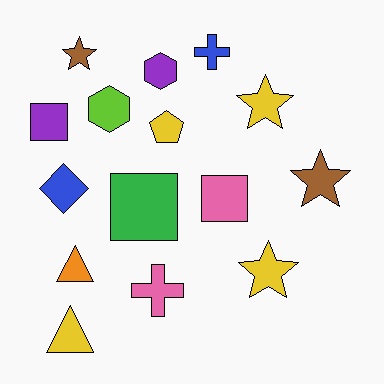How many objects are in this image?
There are 15 objects.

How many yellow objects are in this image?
There are 4 yellow objects.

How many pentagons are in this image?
There is 1 pentagon.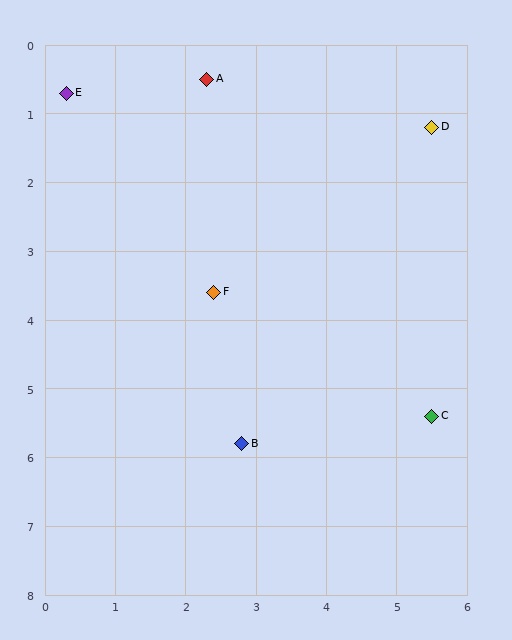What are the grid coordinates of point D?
Point D is at approximately (5.5, 1.2).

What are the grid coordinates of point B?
Point B is at approximately (2.8, 5.8).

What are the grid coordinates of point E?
Point E is at approximately (0.3, 0.7).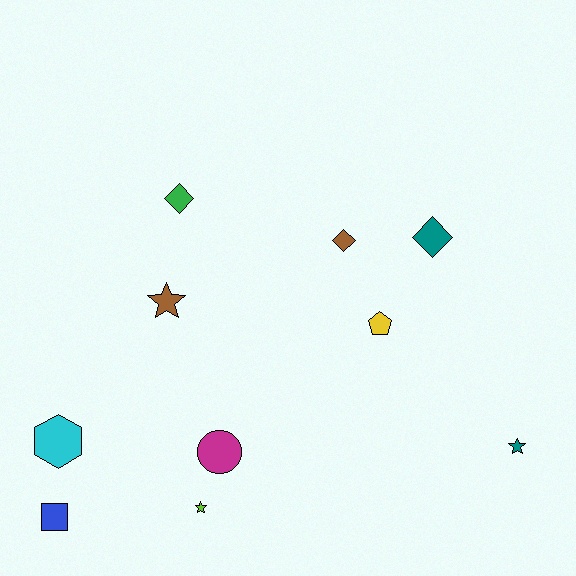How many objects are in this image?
There are 10 objects.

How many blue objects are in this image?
There is 1 blue object.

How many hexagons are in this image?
There is 1 hexagon.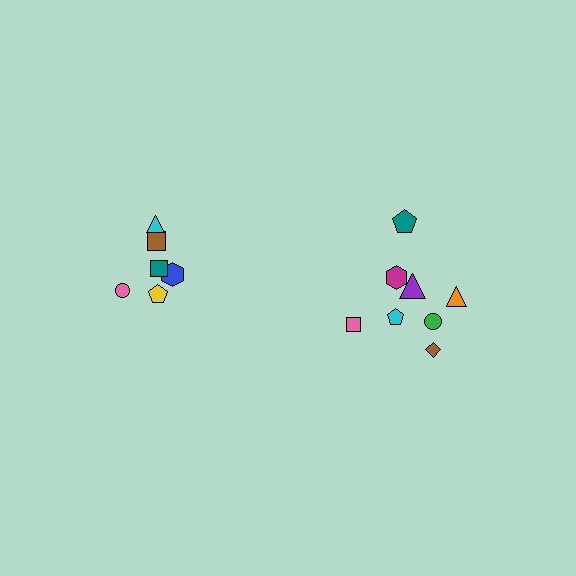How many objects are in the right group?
There are 8 objects.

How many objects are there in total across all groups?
There are 14 objects.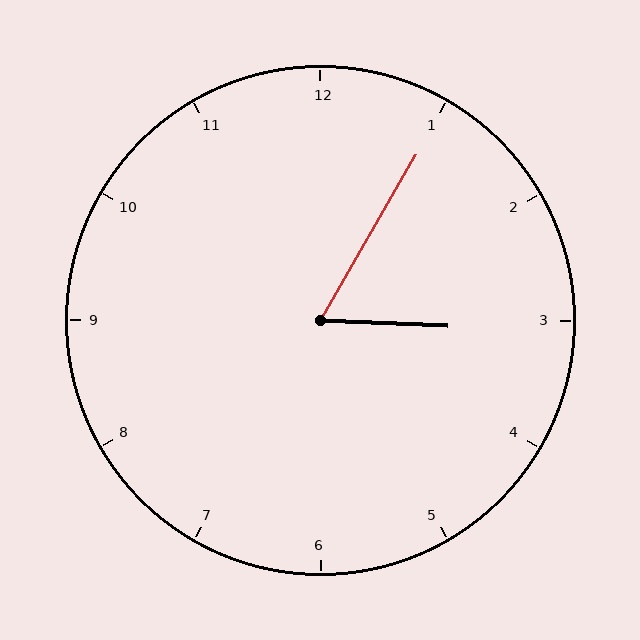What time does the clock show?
3:05.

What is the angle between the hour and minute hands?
Approximately 62 degrees.